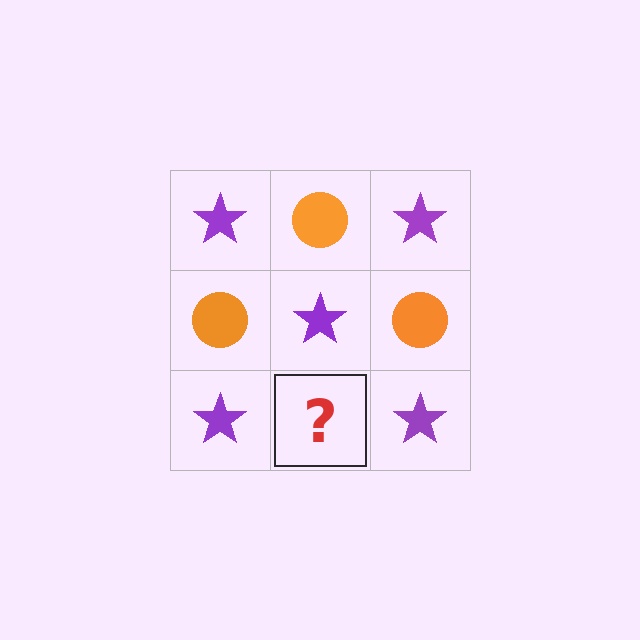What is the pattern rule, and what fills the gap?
The rule is that it alternates purple star and orange circle in a checkerboard pattern. The gap should be filled with an orange circle.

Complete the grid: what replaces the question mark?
The question mark should be replaced with an orange circle.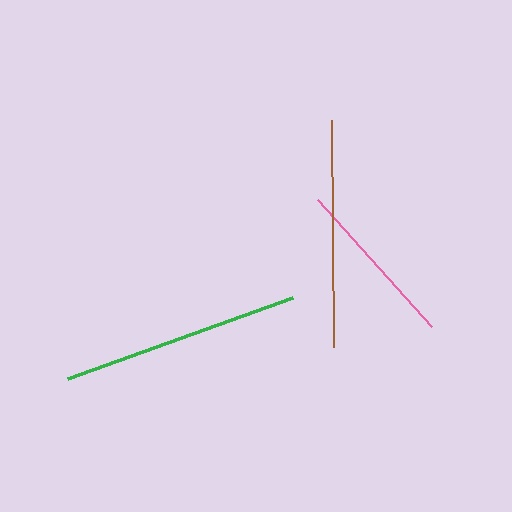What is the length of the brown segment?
The brown segment is approximately 227 pixels long.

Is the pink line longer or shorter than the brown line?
The brown line is longer than the pink line.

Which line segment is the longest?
The green line is the longest at approximately 240 pixels.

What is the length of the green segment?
The green segment is approximately 240 pixels long.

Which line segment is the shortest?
The pink line is the shortest at approximately 171 pixels.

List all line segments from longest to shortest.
From longest to shortest: green, brown, pink.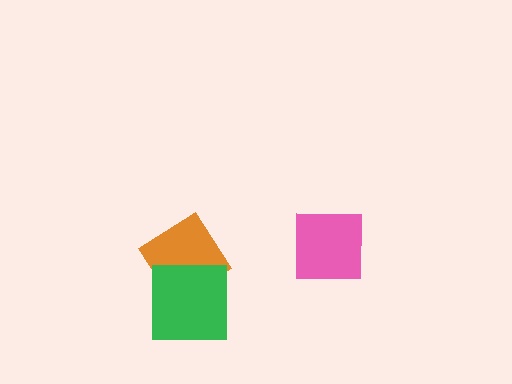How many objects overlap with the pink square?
0 objects overlap with the pink square.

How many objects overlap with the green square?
1 object overlaps with the green square.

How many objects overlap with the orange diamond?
1 object overlaps with the orange diamond.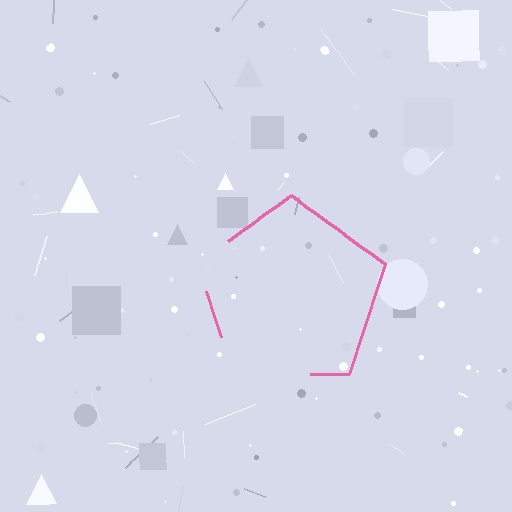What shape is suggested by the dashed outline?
The dashed outline suggests a pentagon.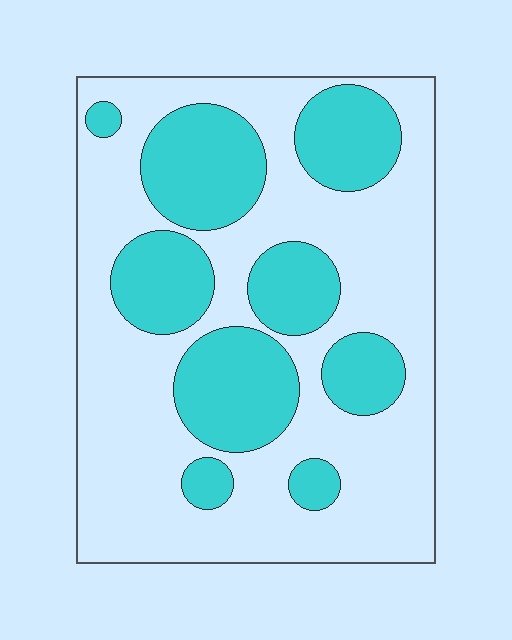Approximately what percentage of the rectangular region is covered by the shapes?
Approximately 35%.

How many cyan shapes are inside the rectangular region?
9.